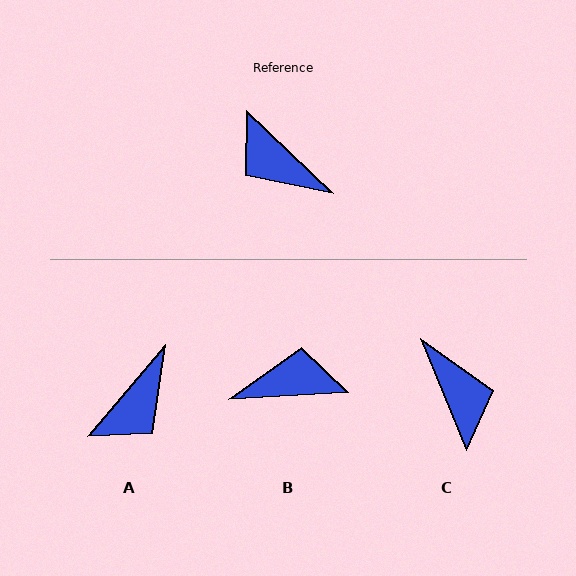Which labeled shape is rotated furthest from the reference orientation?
C, about 156 degrees away.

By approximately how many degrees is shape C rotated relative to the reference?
Approximately 156 degrees counter-clockwise.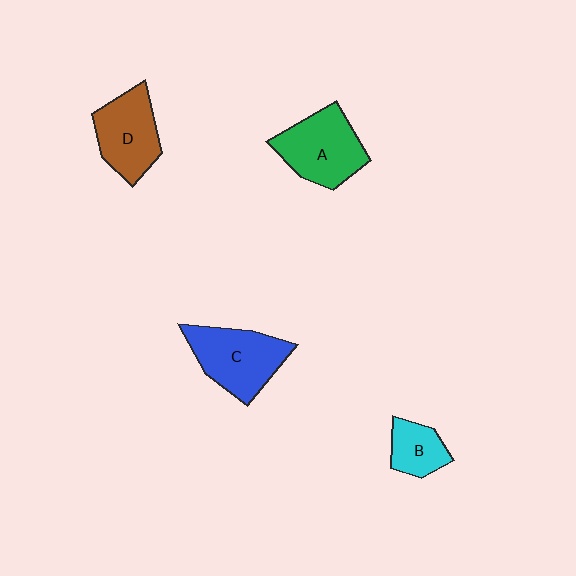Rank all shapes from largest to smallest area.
From largest to smallest: C (blue), A (green), D (brown), B (cyan).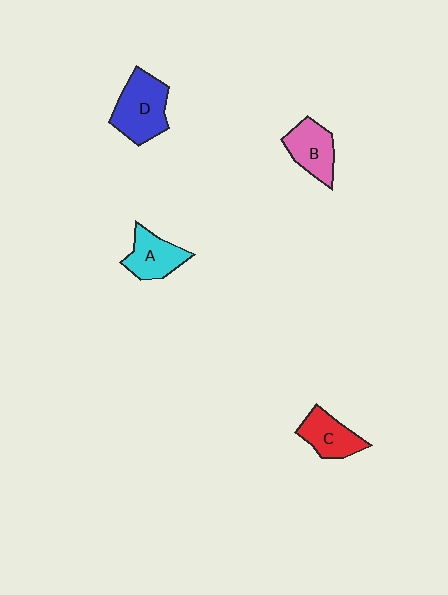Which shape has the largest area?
Shape D (blue).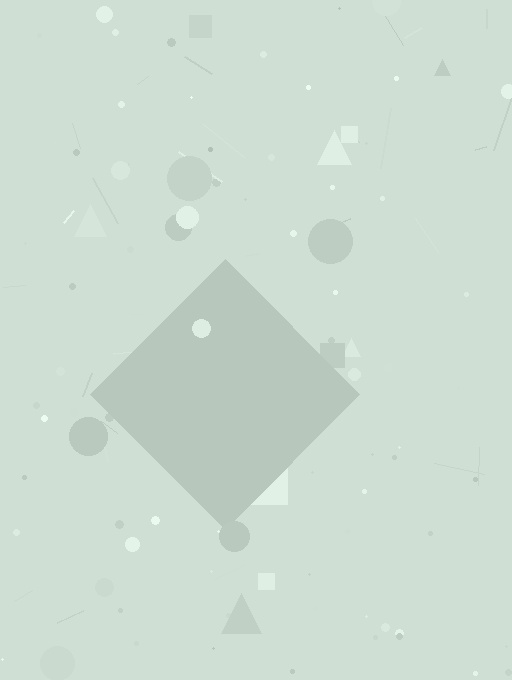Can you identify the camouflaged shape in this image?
The camouflaged shape is a diamond.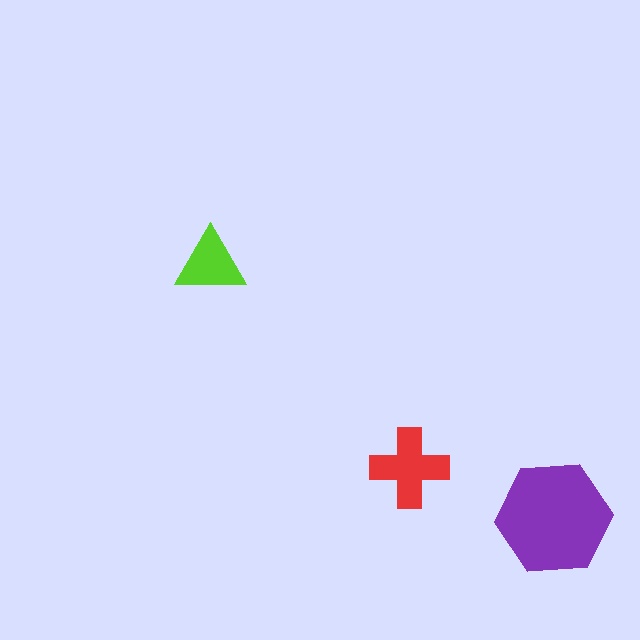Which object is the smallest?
The lime triangle.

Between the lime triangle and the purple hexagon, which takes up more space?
The purple hexagon.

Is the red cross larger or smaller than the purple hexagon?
Smaller.